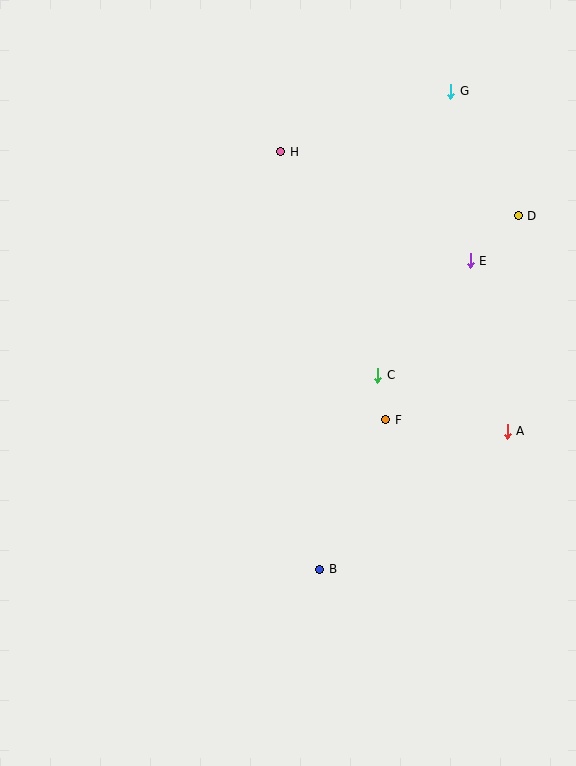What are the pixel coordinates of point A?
Point A is at (507, 431).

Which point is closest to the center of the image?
Point C at (378, 375) is closest to the center.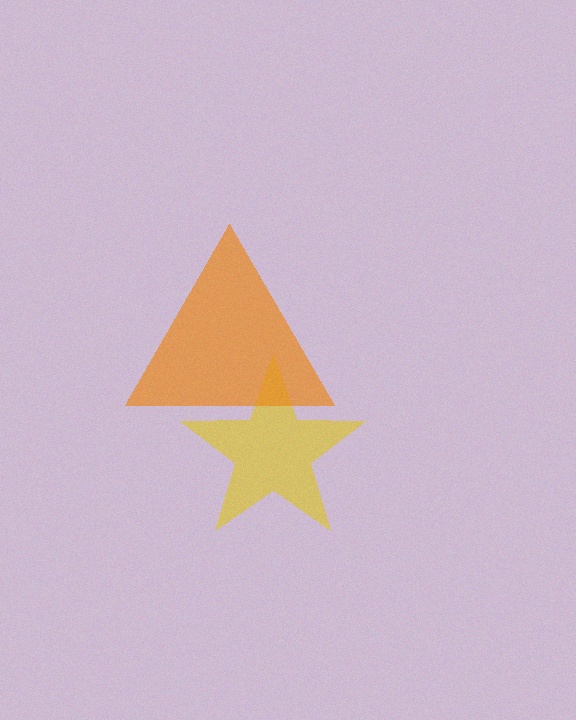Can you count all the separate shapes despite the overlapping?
Yes, there are 2 separate shapes.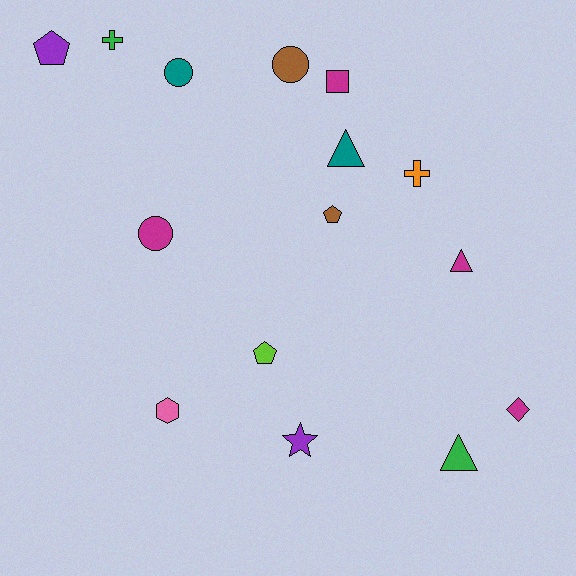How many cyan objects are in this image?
There are no cyan objects.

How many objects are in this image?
There are 15 objects.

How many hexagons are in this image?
There is 1 hexagon.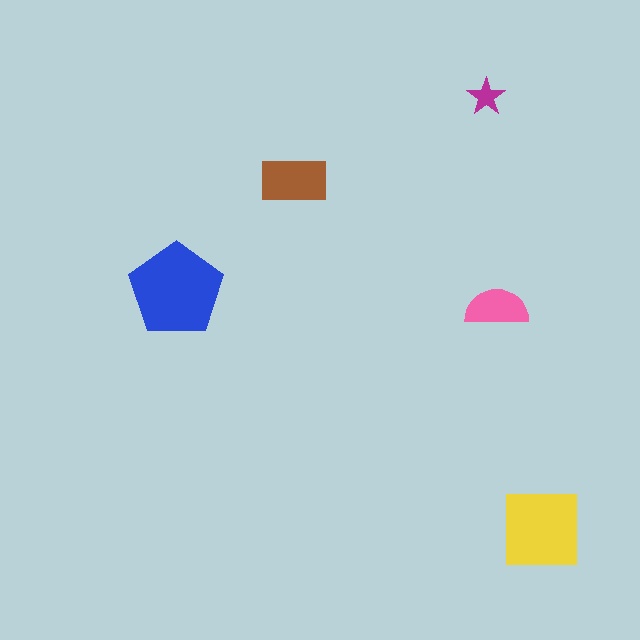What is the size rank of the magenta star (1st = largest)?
5th.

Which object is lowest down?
The yellow square is bottommost.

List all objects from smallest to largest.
The magenta star, the pink semicircle, the brown rectangle, the yellow square, the blue pentagon.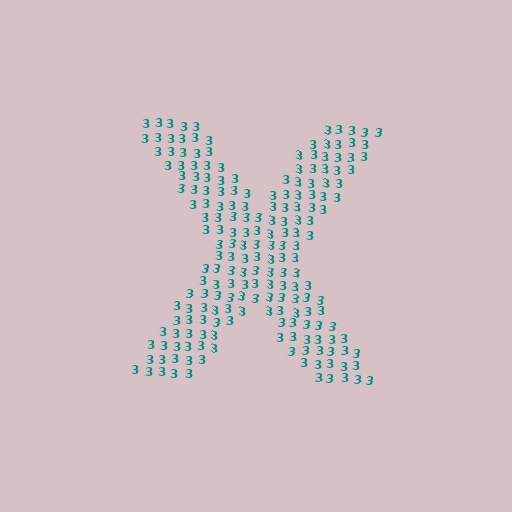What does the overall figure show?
The overall figure shows the letter X.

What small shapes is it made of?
It is made of small digit 3's.